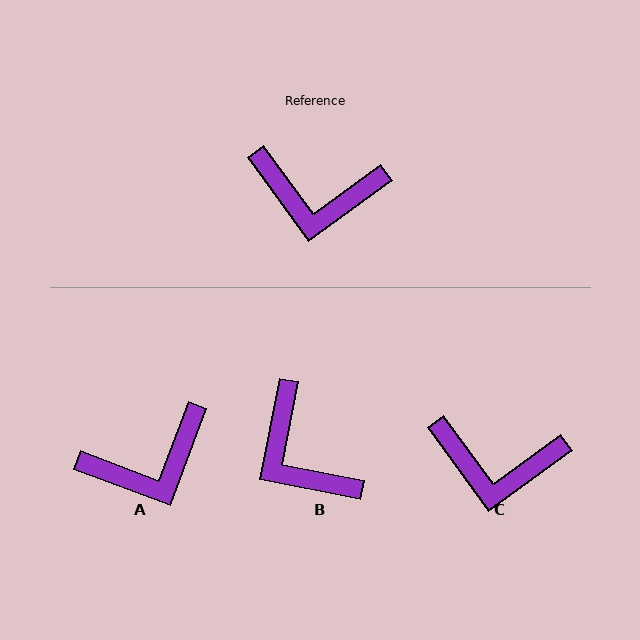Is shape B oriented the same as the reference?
No, it is off by about 47 degrees.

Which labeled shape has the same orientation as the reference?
C.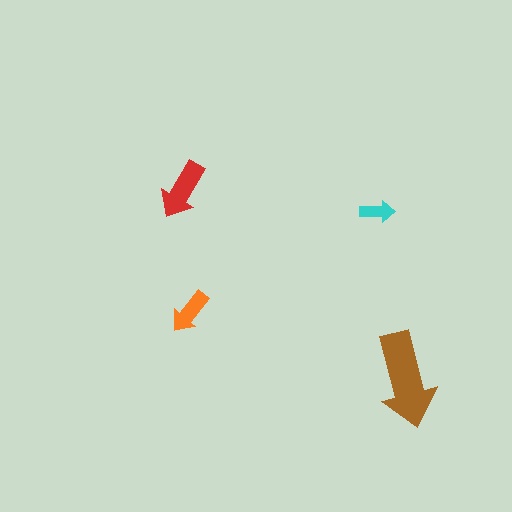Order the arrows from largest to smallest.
the brown one, the red one, the orange one, the cyan one.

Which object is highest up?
The red arrow is topmost.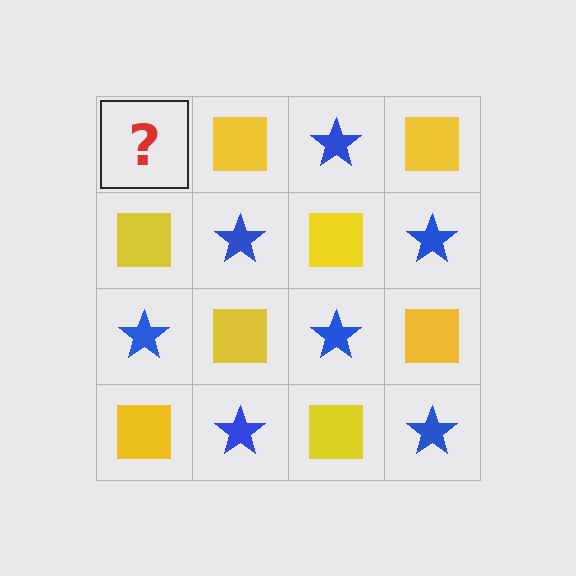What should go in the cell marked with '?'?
The missing cell should contain a blue star.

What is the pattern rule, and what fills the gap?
The rule is that it alternates blue star and yellow square in a checkerboard pattern. The gap should be filled with a blue star.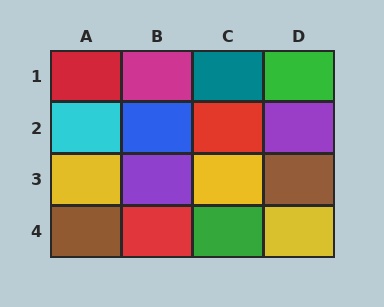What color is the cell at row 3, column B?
Purple.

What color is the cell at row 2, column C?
Red.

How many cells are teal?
1 cell is teal.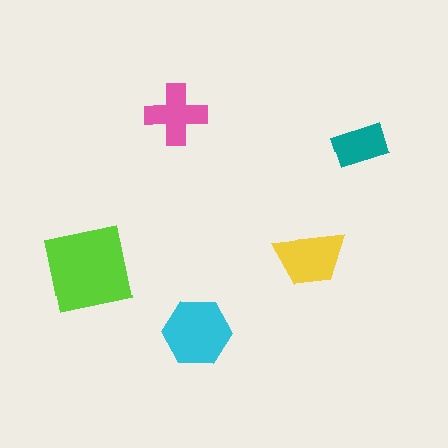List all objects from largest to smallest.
The lime square, the cyan hexagon, the yellow trapezoid, the pink cross, the teal rectangle.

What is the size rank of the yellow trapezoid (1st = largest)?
3rd.